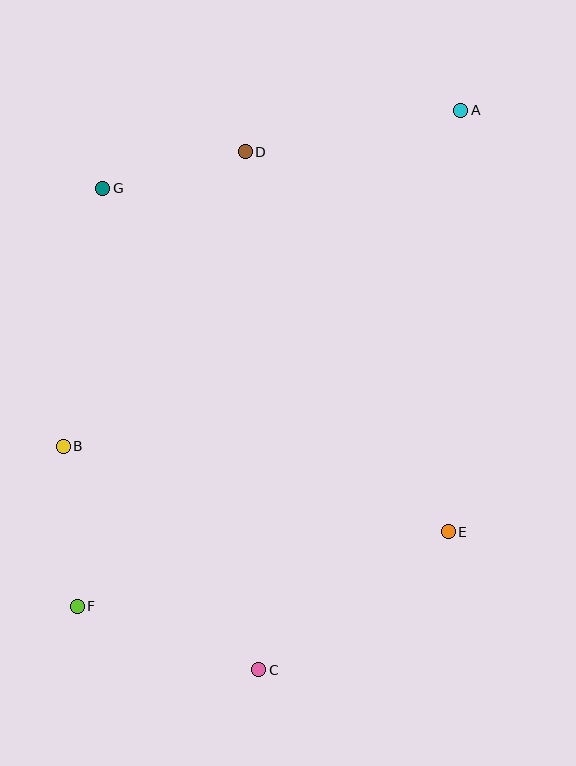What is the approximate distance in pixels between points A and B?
The distance between A and B is approximately 521 pixels.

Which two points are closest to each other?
Points D and G are closest to each other.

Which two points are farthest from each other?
Points A and F are farthest from each other.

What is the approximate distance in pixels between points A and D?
The distance between A and D is approximately 219 pixels.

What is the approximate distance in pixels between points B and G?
The distance between B and G is approximately 261 pixels.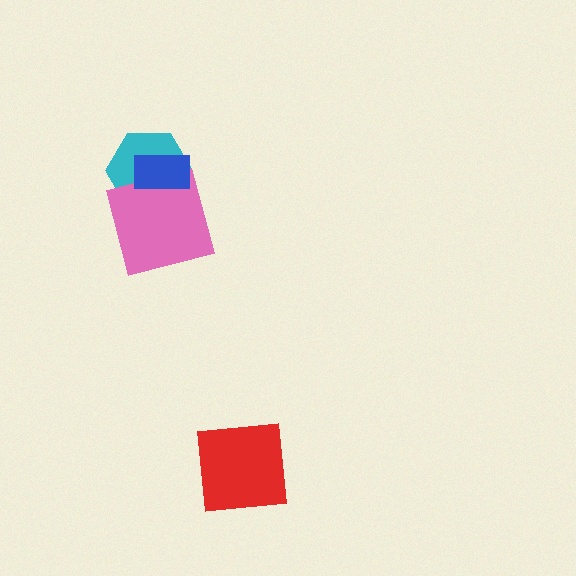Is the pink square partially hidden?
Yes, it is partially covered by another shape.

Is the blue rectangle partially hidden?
No, no other shape covers it.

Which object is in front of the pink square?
The blue rectangle is in front of the pink square.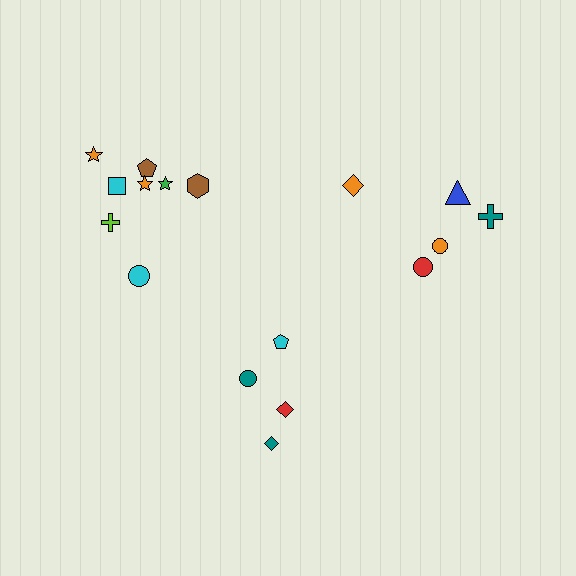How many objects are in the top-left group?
There are 8 objects.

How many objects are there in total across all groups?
There are 17 objects.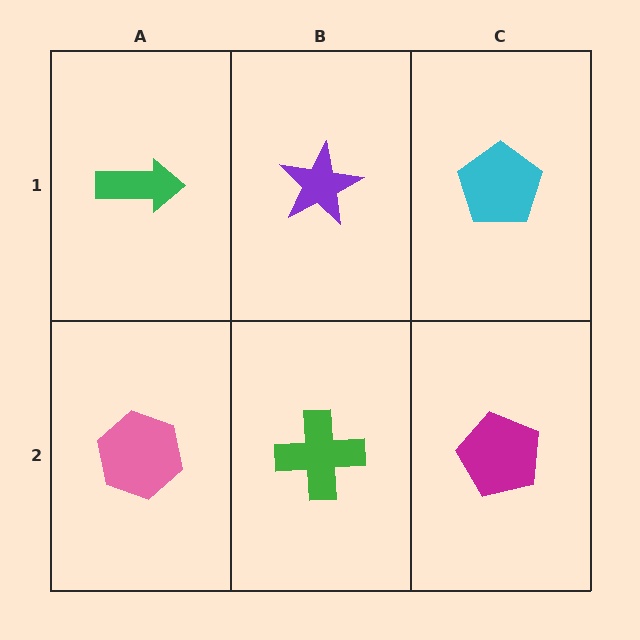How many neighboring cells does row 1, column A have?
2.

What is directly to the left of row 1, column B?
A green arrow.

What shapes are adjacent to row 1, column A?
A pink hexagon (row 2, column A), a purple star (row 1, column B).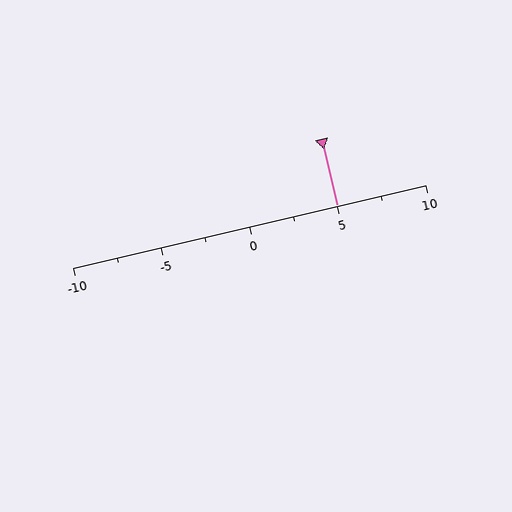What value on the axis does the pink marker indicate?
The marker indicates approximately 5.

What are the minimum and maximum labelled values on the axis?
The axis runs from -10 to 10.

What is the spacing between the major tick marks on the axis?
The major ticks are spaced 5 apart.